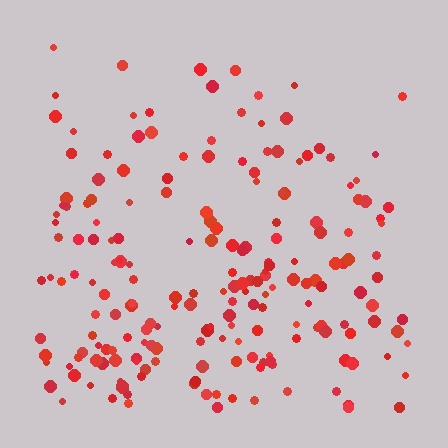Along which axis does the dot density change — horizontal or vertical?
Vertical.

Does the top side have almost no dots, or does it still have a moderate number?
Still a moderate number, just noticeably fewer than the bottom.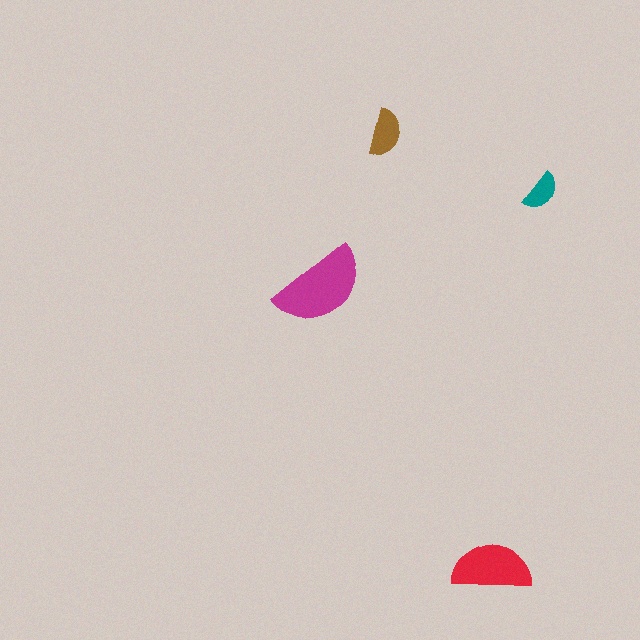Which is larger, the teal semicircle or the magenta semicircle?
The magenta one.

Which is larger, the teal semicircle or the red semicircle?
The red one.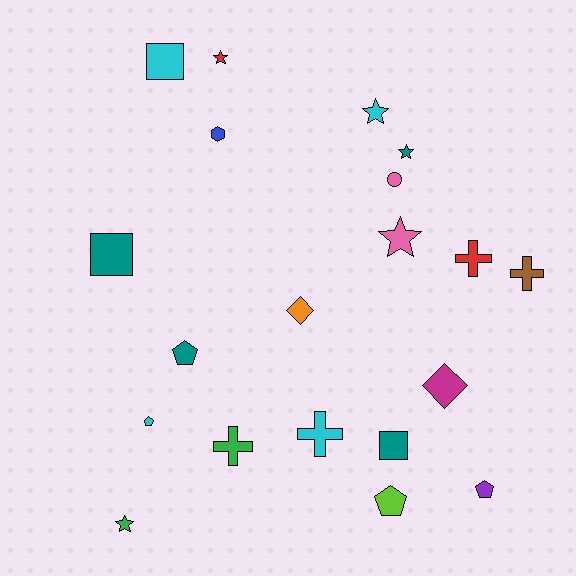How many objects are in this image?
There are 20 objects.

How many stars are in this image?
There are 5 stars.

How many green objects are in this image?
There are 2 green objects.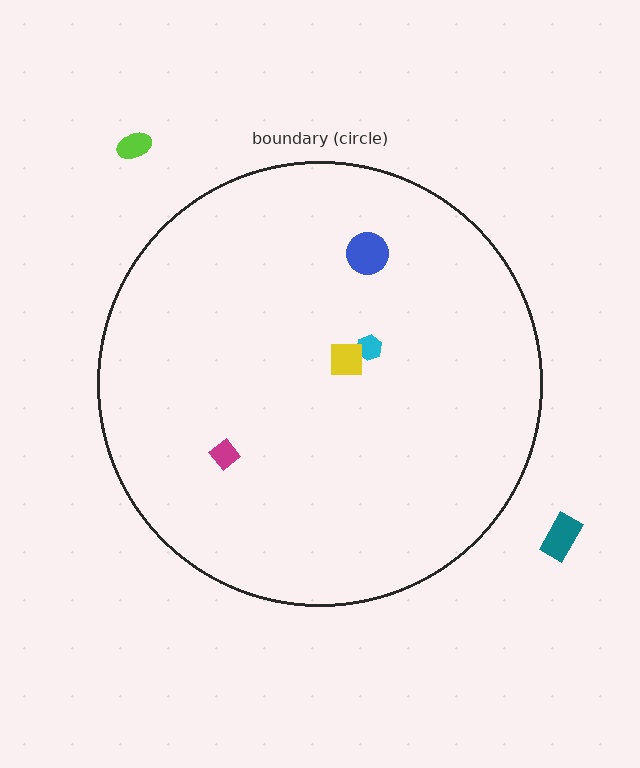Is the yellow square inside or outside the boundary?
Inside.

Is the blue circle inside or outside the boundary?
Inside.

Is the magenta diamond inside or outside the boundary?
Inside.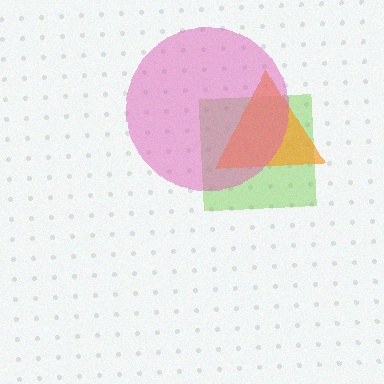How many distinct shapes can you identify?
There are 3 distinct shapes: a lime square, an orange triangle, a pink circle.